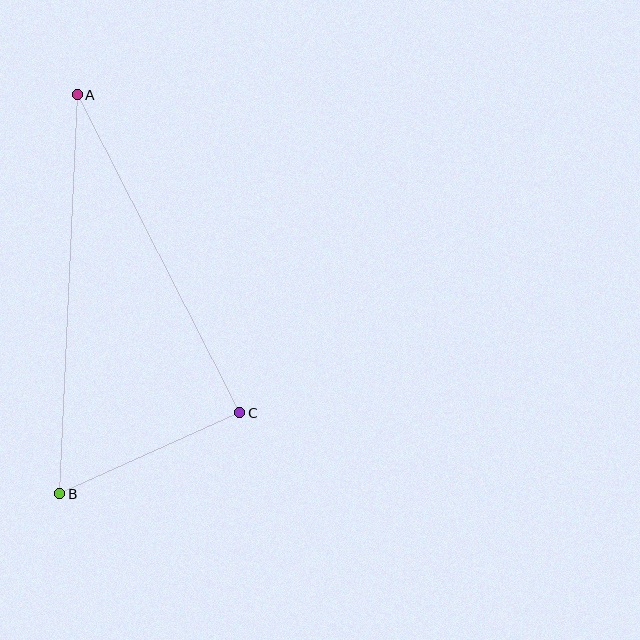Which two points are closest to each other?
Points B and C are closest to each other.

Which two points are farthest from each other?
Points A and B are farthest from each other.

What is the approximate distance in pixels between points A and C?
The distance between A and C is approximately 357 pixels.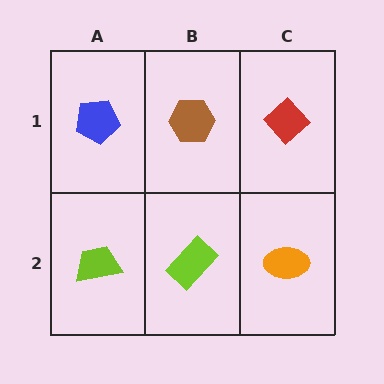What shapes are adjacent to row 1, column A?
A lime trapezoid (row 2, column A), a brown hexagon (row 1, column B).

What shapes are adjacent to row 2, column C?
A red diamond (row 1, column C), a lime rectangle (row 2, column B).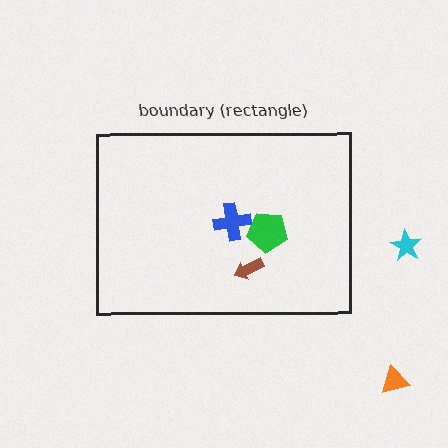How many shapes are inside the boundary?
3 inside, 2 outside.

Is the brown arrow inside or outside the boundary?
Inside.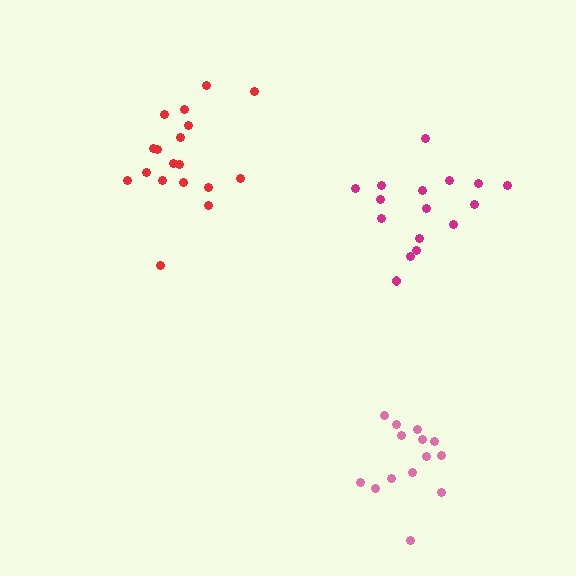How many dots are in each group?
Group 1: 18 dots, Group 2: 14 dots, Group 3: 16 dots (48 total).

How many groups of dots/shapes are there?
There are 3 groups.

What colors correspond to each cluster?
The clusters are colored: red, pink, magenta.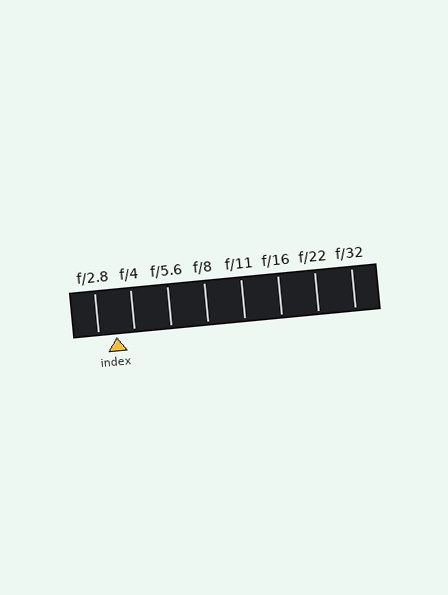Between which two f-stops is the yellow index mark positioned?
The index mark is between f/2.8 and f/4.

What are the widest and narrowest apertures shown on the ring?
The widest aperture shown is f/2.8 and the narrowest is f/32.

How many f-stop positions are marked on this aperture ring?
There are 8 f-stop positions marked.